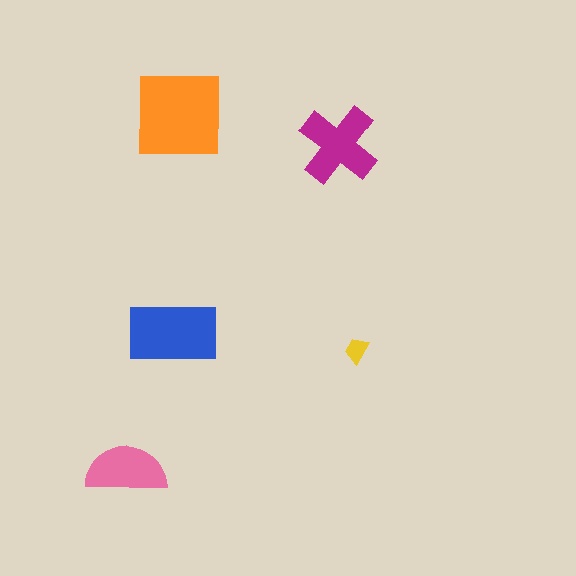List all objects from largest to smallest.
The orange square, the blue rectangle, the magenta cross, the pink semicircle, the yellow trapezoid.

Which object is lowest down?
The pink semicircle is bottommost.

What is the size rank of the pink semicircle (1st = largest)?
4th.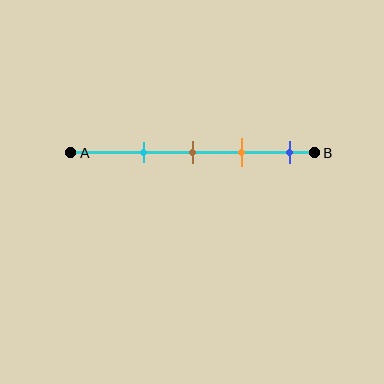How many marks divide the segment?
There are 4 marks dividing the segment.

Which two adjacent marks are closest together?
The brown and orange marks are the closest adjacent pair.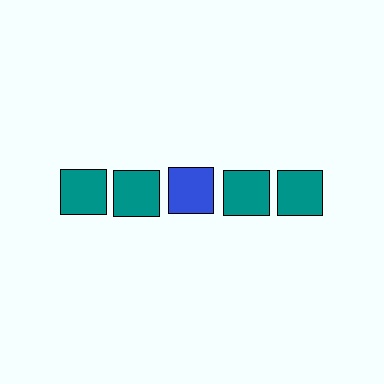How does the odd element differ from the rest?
It has a different color: blue instead of teal.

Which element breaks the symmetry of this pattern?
The blue square in the top row, center column breaks the symmetry. All other shapes are teal squares.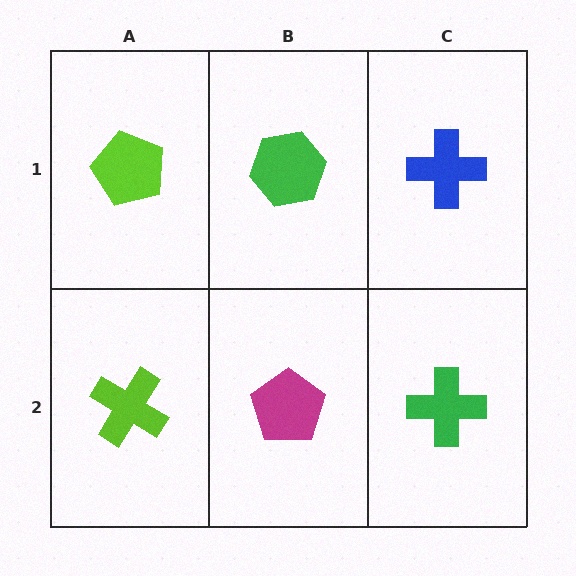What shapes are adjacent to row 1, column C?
A green cross (row 2, column C), a green hexagon (row 1, column B).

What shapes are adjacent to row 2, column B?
A green hexagon (row 1, column B), a lime cross (row 2, column A), a green cross (row 2, column C).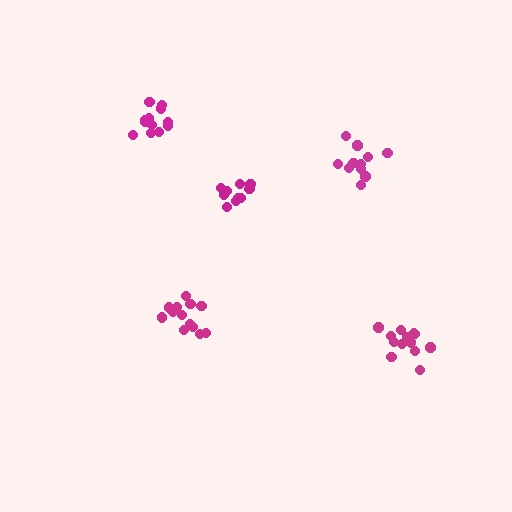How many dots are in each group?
Group 1: 11 dots, Group 2: 13 dots, Group 3: 13 dots, Group 4: 13 dots, Group 5: 10 dots (60 total).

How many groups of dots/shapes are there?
There are 5 groups.